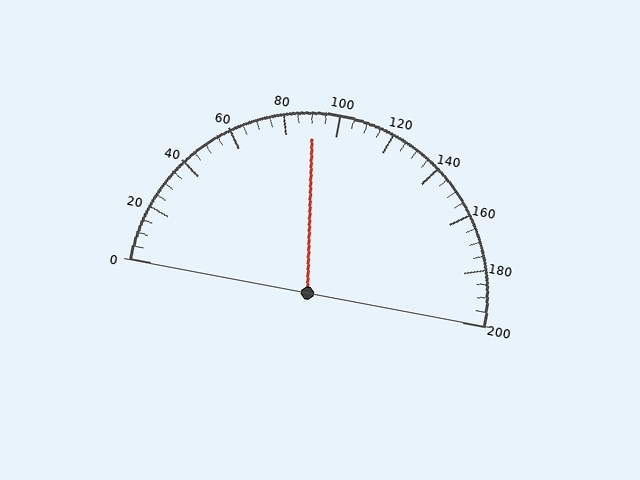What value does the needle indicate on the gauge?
The needle indicates approximately 90.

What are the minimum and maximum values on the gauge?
The gauge ranges from 0 to 200.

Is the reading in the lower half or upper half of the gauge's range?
The reading is in the lower half of the range (0 to 200).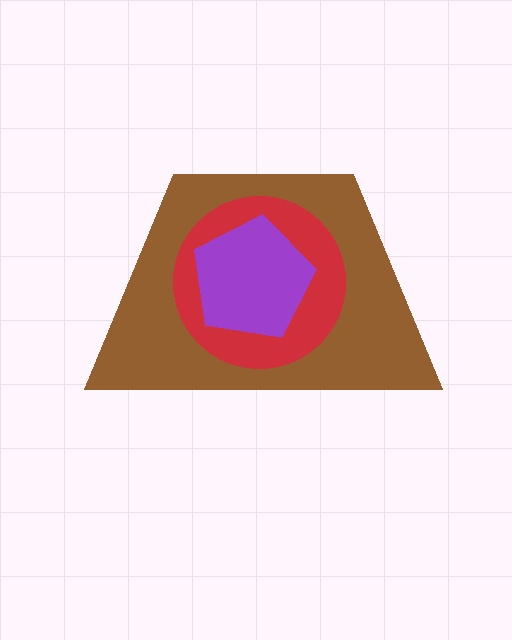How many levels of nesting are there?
3.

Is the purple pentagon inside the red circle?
Yes.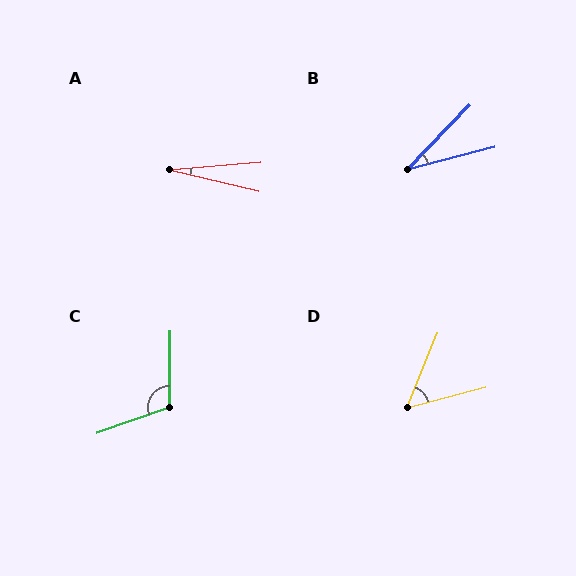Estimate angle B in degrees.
Approximately 32 degrees.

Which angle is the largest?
C, at approximately 110 degrees.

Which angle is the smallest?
A, at approximately 18 degrees.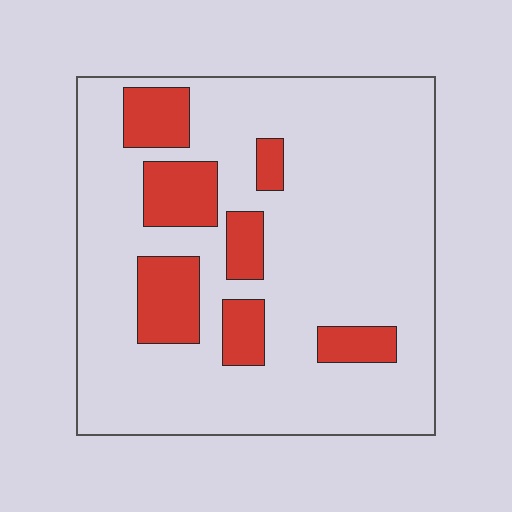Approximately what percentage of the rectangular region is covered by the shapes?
Approximately 20%.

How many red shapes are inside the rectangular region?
7.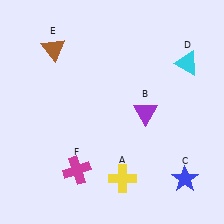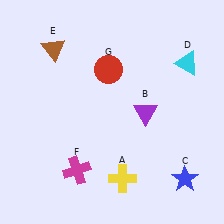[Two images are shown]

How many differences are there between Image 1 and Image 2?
There is 1 difference between the two images.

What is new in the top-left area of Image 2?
A red circle (G) was added in the top-left area of Image 2.